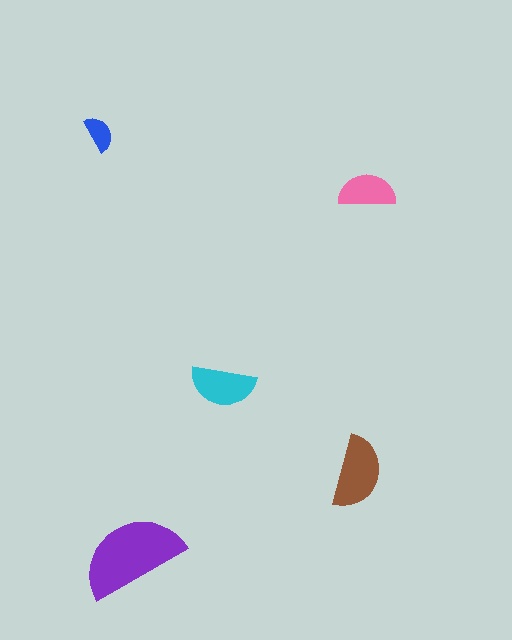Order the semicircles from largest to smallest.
the purple one, the brown one, the cyan one, the pink one, the blue one.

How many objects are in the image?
There are 5 objects in the image.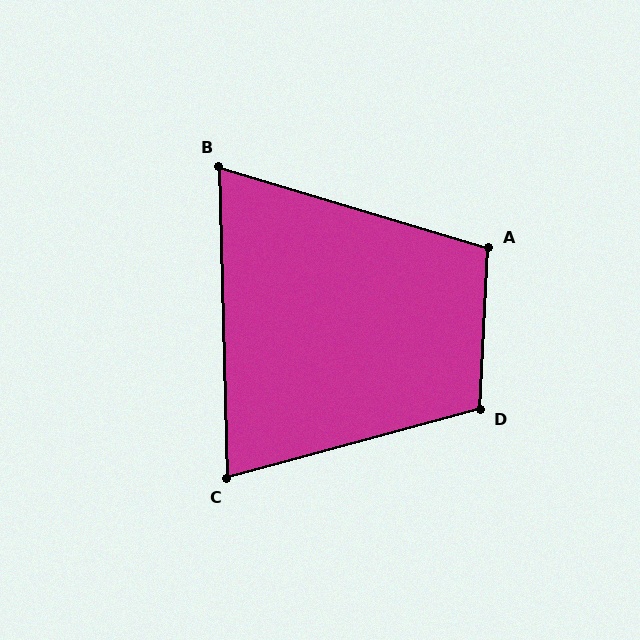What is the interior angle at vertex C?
Approximately 76 degrees (acute).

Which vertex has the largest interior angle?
D, at approximately 108 degrees.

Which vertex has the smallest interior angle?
B, at approximately 72 degrees.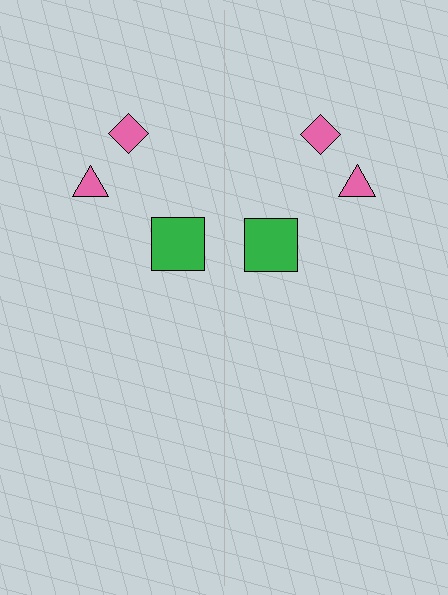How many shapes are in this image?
There are 6 shapes in this image.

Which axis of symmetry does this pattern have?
The pattern has a vertical axis of symmetry running through the center of the image.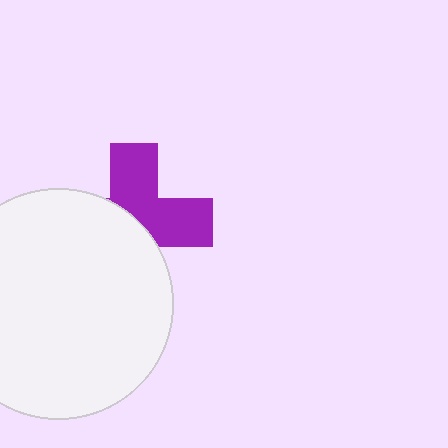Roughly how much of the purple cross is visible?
About half of it is visible (roughly 48%).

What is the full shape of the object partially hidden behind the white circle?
The partially hidden object is a purple cross.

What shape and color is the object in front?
The object in front is a white circle.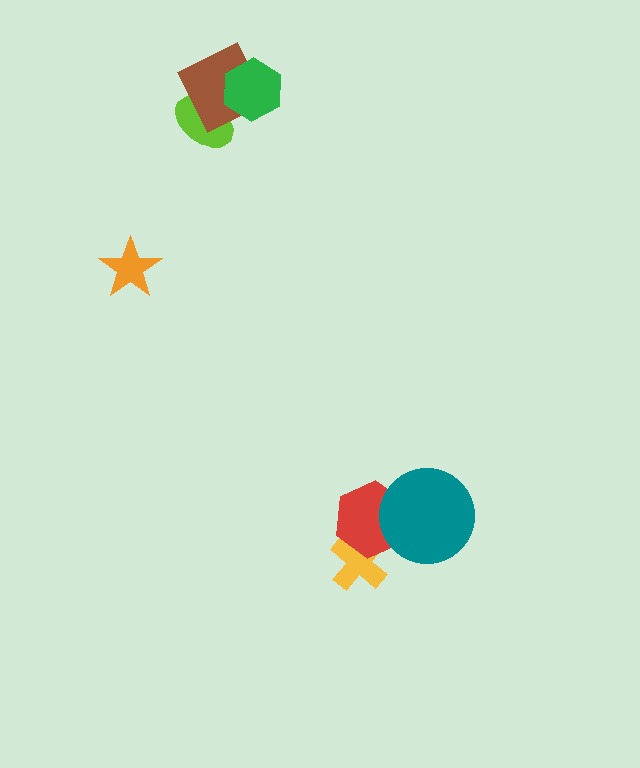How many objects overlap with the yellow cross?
1 object overlaps with the yellow cross.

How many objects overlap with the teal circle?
1 object overlaps with the teal circle.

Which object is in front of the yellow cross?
The red hexagon is in front of the yellow cross.